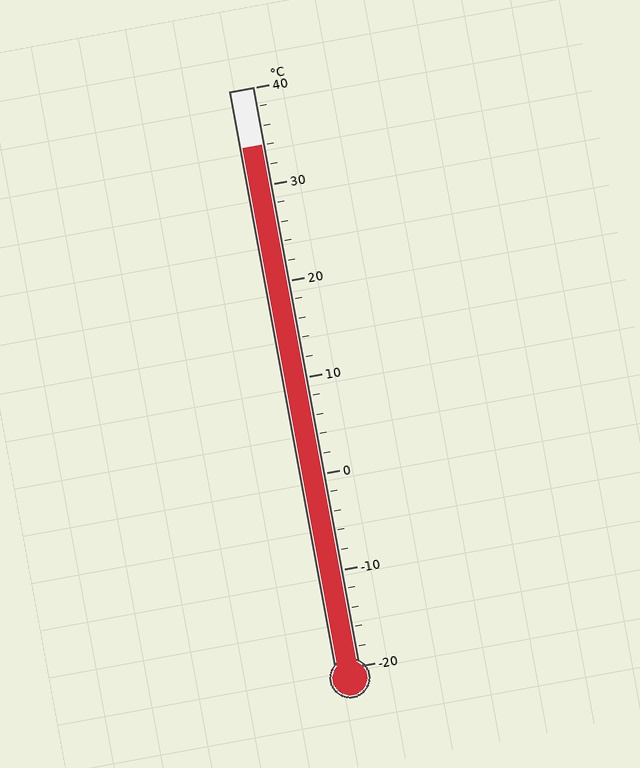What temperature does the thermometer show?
The thermometer shows approximately 34°C.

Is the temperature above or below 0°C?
The temperature is above 0°C.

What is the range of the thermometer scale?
The thermometer scale ranges from -20°C to 40°C.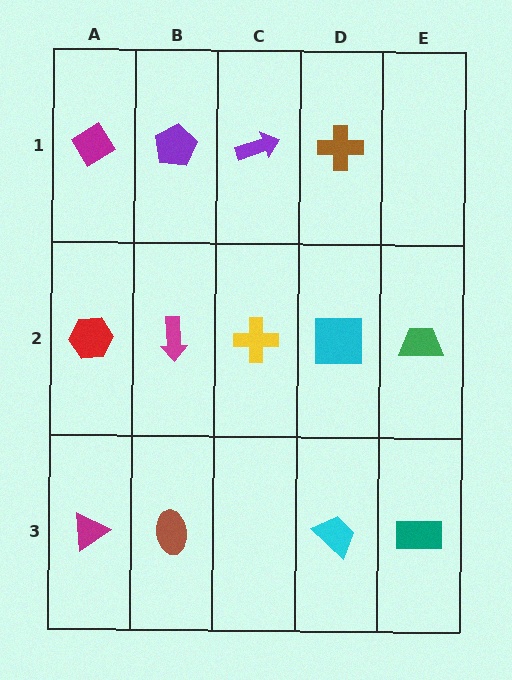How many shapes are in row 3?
4 shapes.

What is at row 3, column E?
A teal rectangle.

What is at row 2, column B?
A magenta arrow.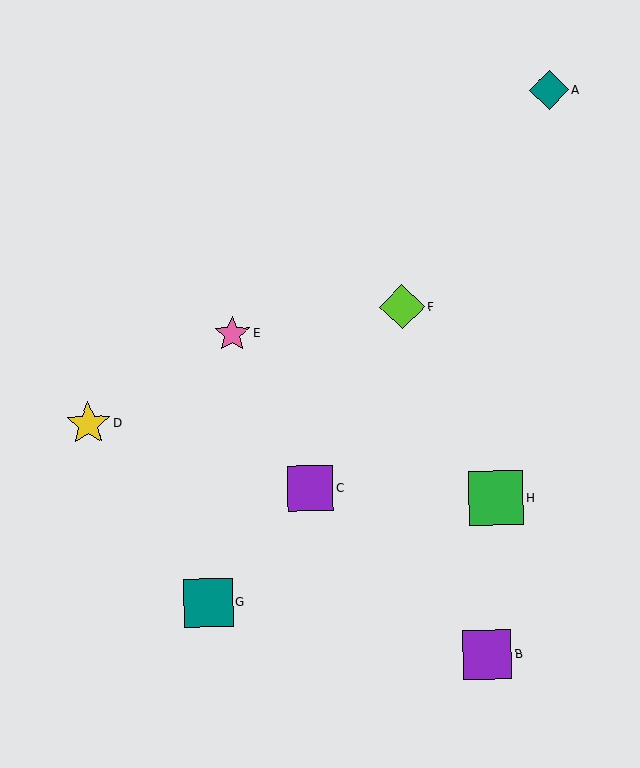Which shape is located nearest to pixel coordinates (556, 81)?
The teal diamond (labeled A) at (549, 90) is nearest to that location.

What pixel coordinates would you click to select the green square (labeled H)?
Click at (496, 498) to select the green square H.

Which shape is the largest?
The green square (labeled H) is the largest.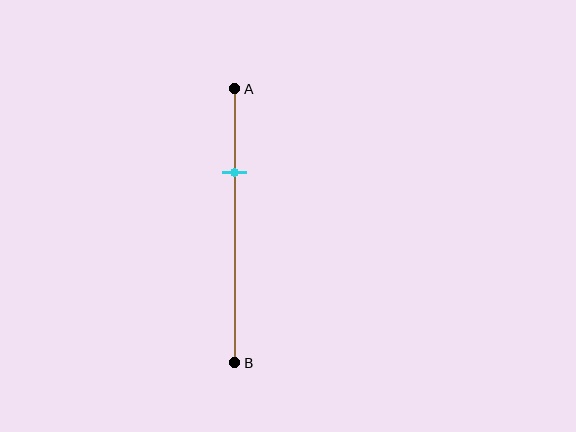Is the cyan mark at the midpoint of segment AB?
No, the mark is at about 30% from A, not at the 50% midpoint.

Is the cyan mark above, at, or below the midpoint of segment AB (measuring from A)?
The cyan mark is above the midpoint of segment AB.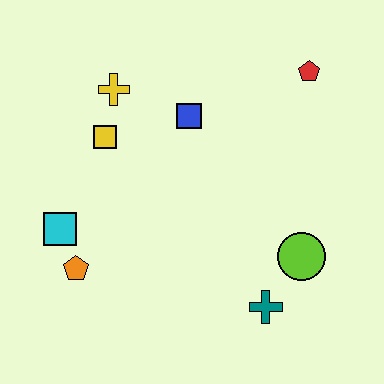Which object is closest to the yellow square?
The yellow cross is closest to the yellow square.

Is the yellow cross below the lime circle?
No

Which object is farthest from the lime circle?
The yellow cross is farthest from the lime circle.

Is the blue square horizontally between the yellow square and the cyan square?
No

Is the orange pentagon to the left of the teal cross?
Yes